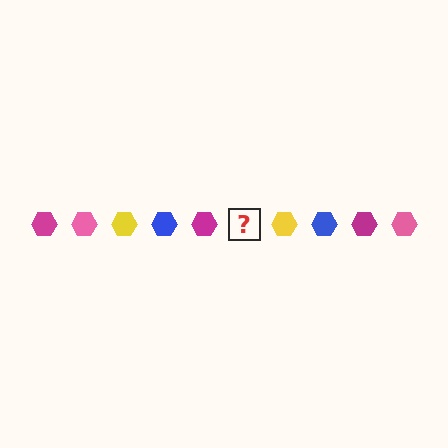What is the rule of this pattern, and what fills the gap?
The rule is that the pattern cycles through magenta, pink, yellow, blue hexagons. The gap should be filled with a pink hexagon.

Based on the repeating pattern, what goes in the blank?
The blank should be a pink hexagon.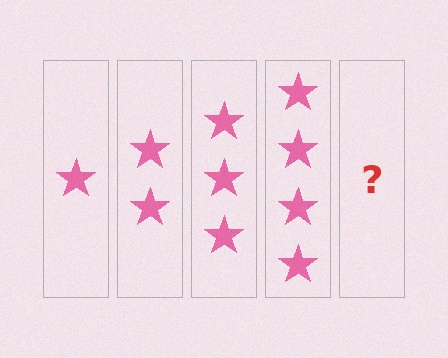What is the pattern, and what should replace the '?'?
The pattern is that each step adds one more star. The '?' should be 5 stars.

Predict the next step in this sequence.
The next step is 5 stars.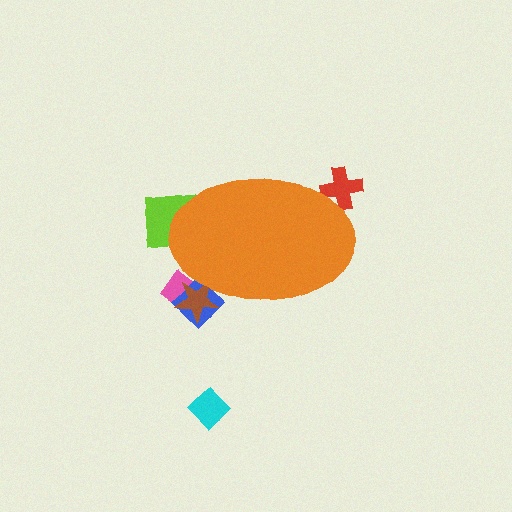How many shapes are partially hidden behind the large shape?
5 shapes are partially hidden.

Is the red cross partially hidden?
Yes, the red cross is partially hidden behind the orange ellipse.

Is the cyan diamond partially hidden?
No, the cyan diamond is fully visible.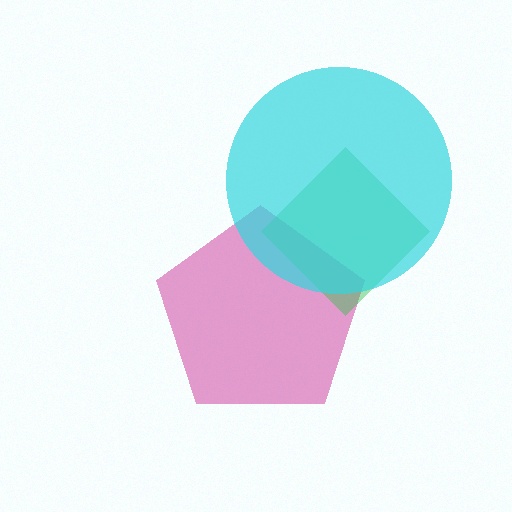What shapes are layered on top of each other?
The layered shapes are: a magenta pentagon, a green diamond, a cyan circle.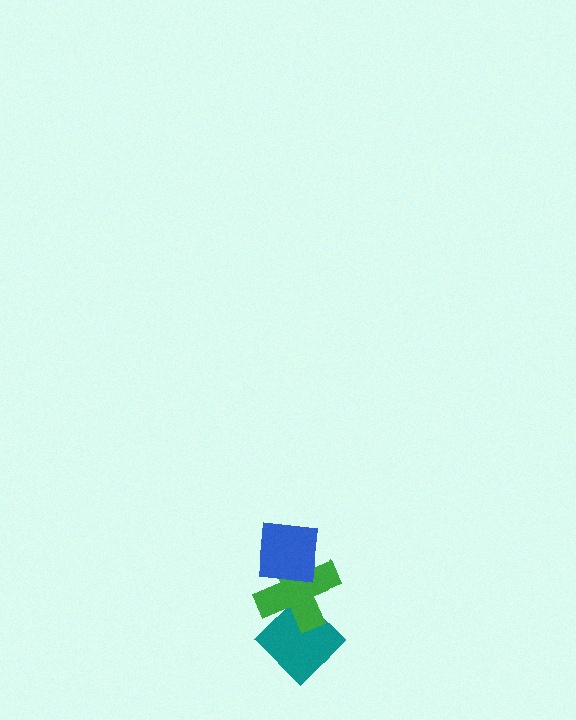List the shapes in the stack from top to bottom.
From top to bottom: the blue square, the green cross, the teal diamond.